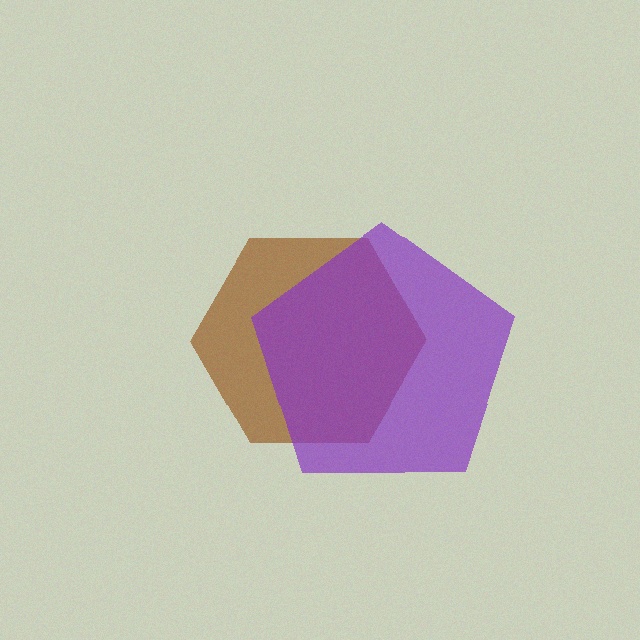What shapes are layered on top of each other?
The layered shapes are: a brown hexagon, a purple pentagon.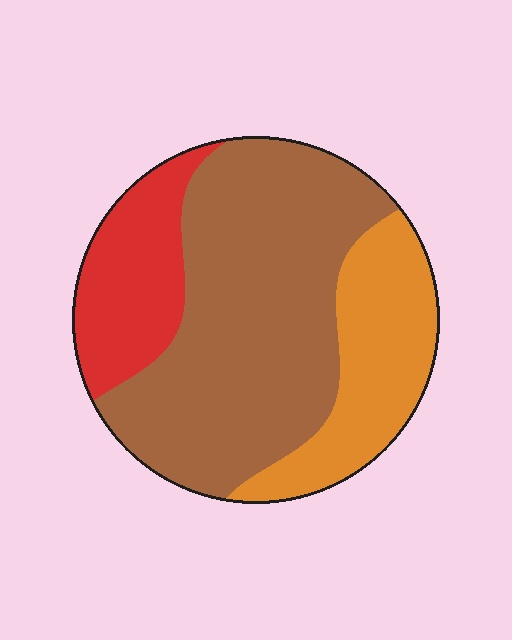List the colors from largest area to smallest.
From largest to smallest: brown, orange, red.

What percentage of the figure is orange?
Orange takes up about one quarter (1/4) of the figure.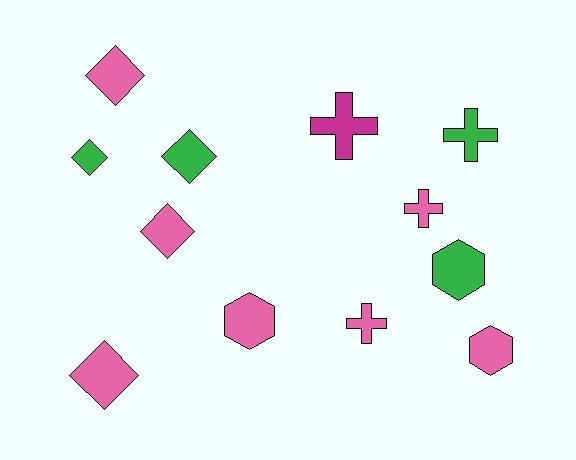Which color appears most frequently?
Pink, with 7 objects.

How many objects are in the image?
There are 12 objects.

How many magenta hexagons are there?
There are no magenta hexagons.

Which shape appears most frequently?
Diamond, with 5 objects.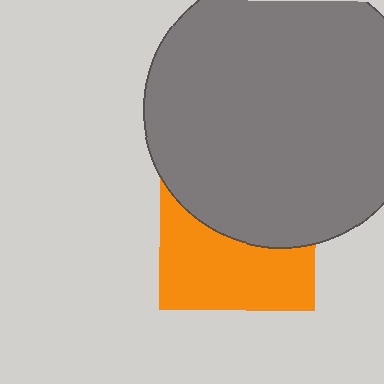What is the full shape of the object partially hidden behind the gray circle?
The partially hidden object is an orange square.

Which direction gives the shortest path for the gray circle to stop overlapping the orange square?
Moving up gives the shortest separation.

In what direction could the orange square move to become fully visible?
The orange square could move down. That would shift it out from behind the gray circle entirely.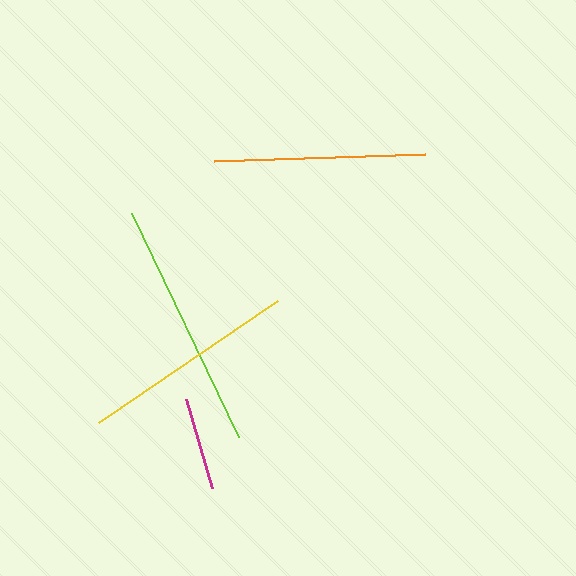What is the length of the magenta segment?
The magenta segment is approximately 93 pixels long.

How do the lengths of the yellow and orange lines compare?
The yellow and orange lines are approximately the same length.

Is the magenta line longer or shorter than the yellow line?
The yellow line is longer than the magenta line.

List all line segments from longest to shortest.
From longest to shortest: lime, yellow, orange, magenta.